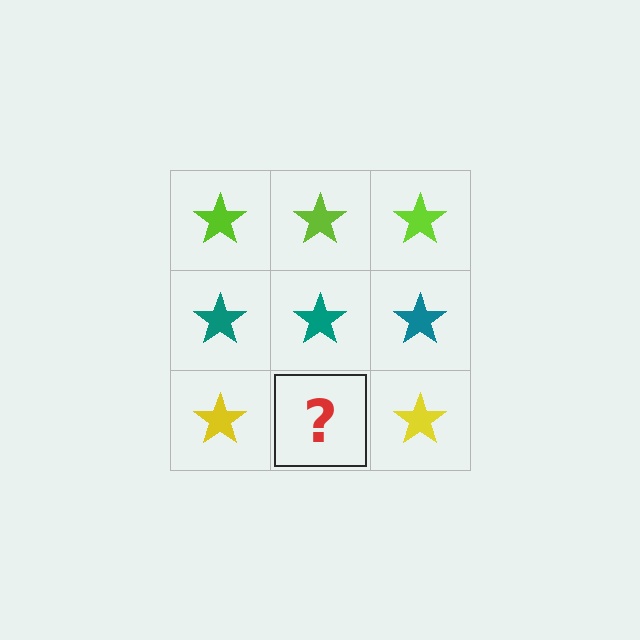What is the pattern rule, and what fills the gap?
The rule is that each row has a consistent color. The gap should be filled with a yellow star.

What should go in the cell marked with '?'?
The missing cell should contain a yellow star.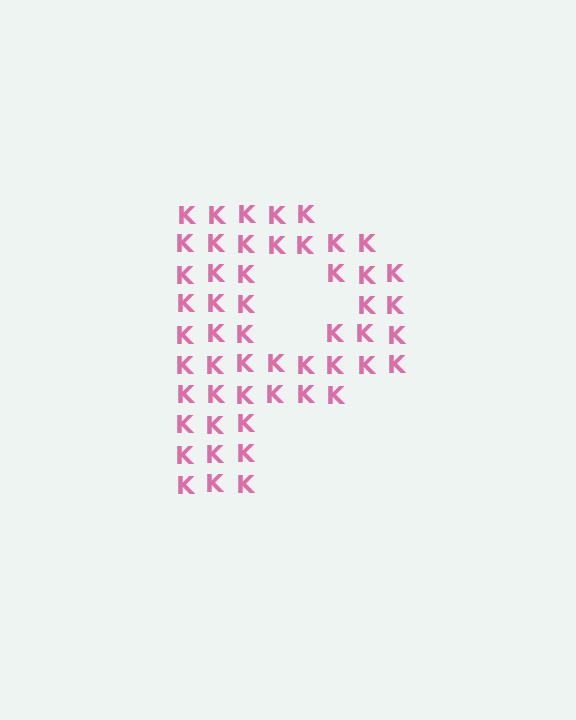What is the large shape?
The large shape is the letter P.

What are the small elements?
The small elements are letter K's.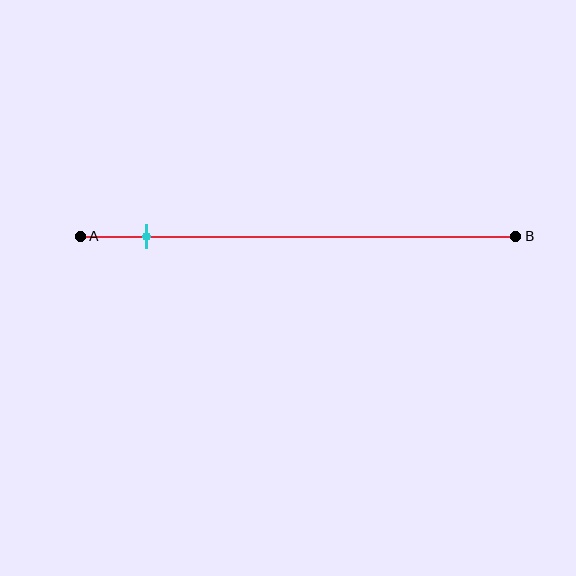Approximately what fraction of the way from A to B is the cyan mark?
The cyan mark is approximately 15% of the way from A to B.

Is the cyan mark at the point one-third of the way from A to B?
No, the mark is at about 15% from A, not at the 33% one-third point.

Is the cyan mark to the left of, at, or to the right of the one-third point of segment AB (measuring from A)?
The cyan mark is to the left of the one-third point of segment AB.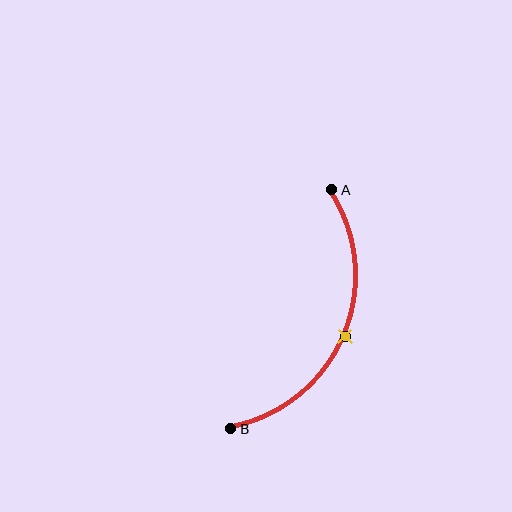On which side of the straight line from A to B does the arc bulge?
The arc bulges to the right of the straight line connecting A and B.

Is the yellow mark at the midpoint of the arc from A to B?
Yes. The yellow mark lies on the arc at equal arc-length from both A and B — it is the arc midpoint.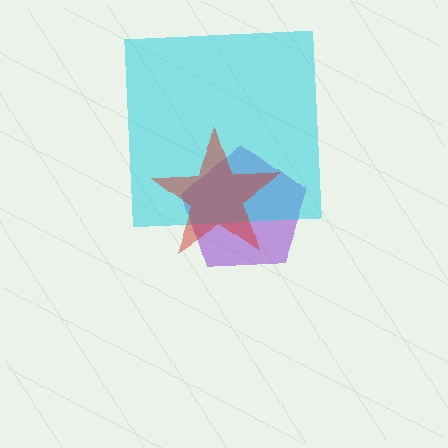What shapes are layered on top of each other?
The layered shapes are: a purple pentagon, a cyan square, a red star.